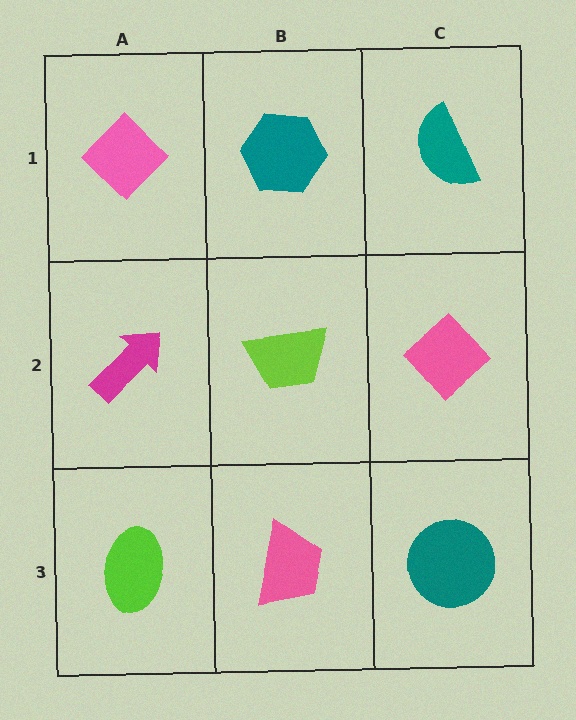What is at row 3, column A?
A lime ellipse.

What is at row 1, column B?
A teal hexagon.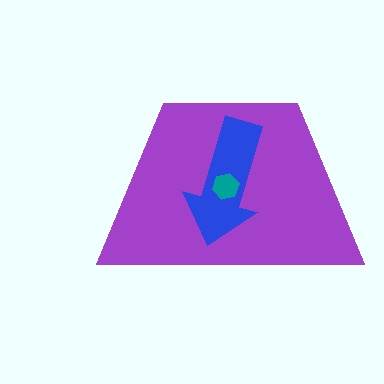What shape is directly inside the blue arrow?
The teal hexagon.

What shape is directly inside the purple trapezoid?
The blue arrow.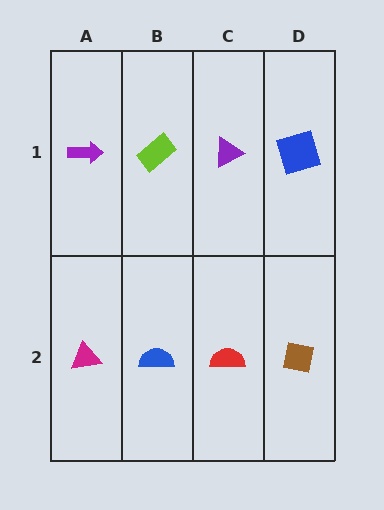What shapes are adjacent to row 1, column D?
A brown square (row 2, column D), a purple triangle (row 1, column C).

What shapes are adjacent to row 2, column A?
A purple arrow (row 1, column A), a blue semicircle (row 2, column B).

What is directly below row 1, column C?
A red semicircle.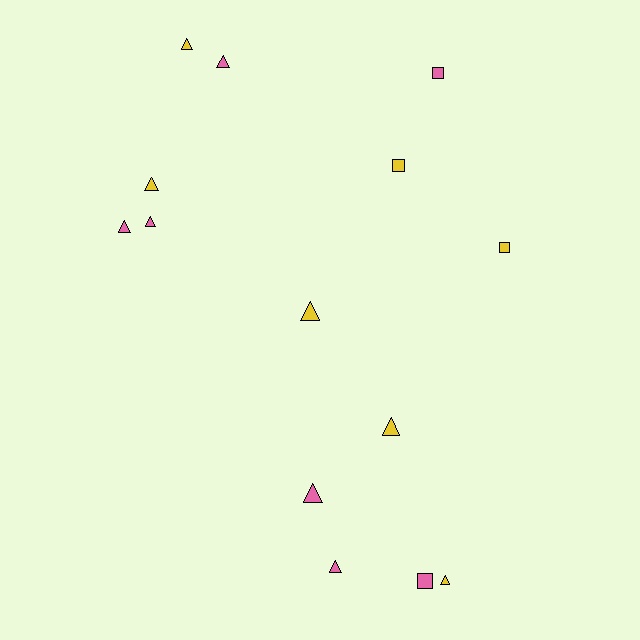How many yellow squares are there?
There are 2 yellow squares.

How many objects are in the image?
There are 14 objects.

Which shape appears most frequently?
Triangle, with 10 objects.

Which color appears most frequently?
Yellow, with 7 objects.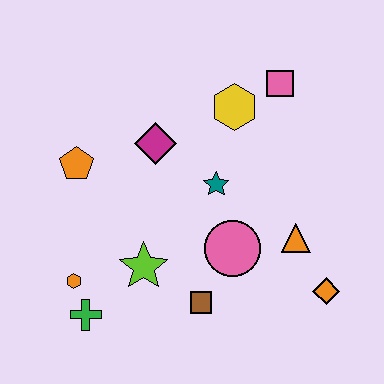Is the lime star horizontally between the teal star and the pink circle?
No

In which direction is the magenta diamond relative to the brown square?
The magenta diamond is above the brown square.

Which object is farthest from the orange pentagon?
The orange diamond is farthest from the orange pentagon.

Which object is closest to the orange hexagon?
The green cross is closest to the orange hexagon.